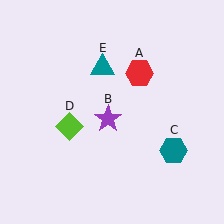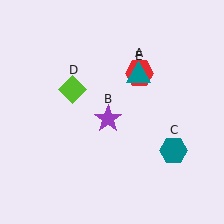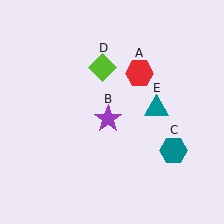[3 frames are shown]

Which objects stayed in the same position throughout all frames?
Red hexagon (object A) and purple star (object B) and teal hexagon (object C) remained stationary.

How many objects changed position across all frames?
2 objects changed position: lime diamond (object D), teal triangle (object E).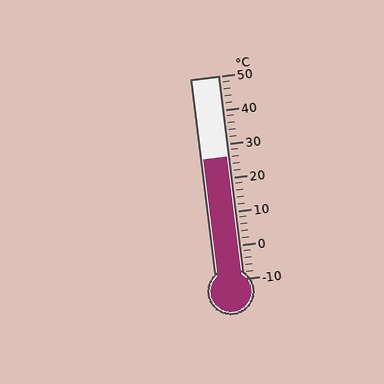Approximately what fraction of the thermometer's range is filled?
The thermometer is filled to approximately 60% of its range.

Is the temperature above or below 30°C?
The temperature is below 30°C.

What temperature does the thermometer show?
The thermometer shows approximately 26°C.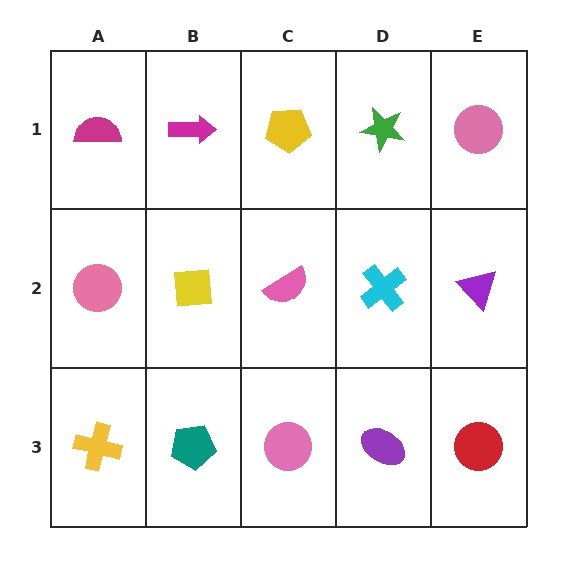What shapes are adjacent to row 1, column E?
A purple triangle (row 2, column E), a green star (row 1, column D).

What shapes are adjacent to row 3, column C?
A pink semicircle (row 2, column C), a teal pentagon (row 3, column B), a purple ellipse (row 3, column D).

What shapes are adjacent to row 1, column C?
A pink semicircle (row 2, column C), a magenta arrow (row 1, column B), a green star (row 1, column D).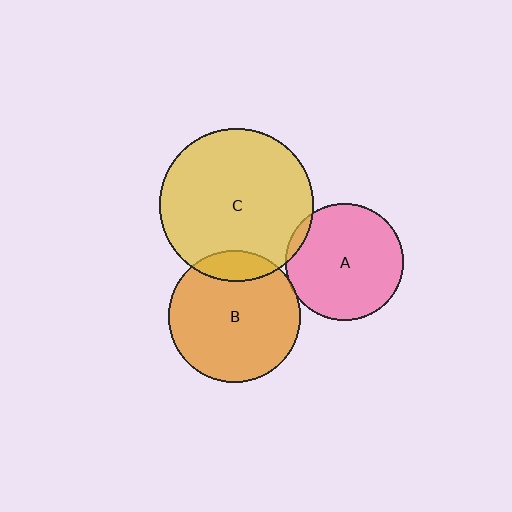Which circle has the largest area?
Circle C (yellow).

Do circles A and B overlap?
Yes.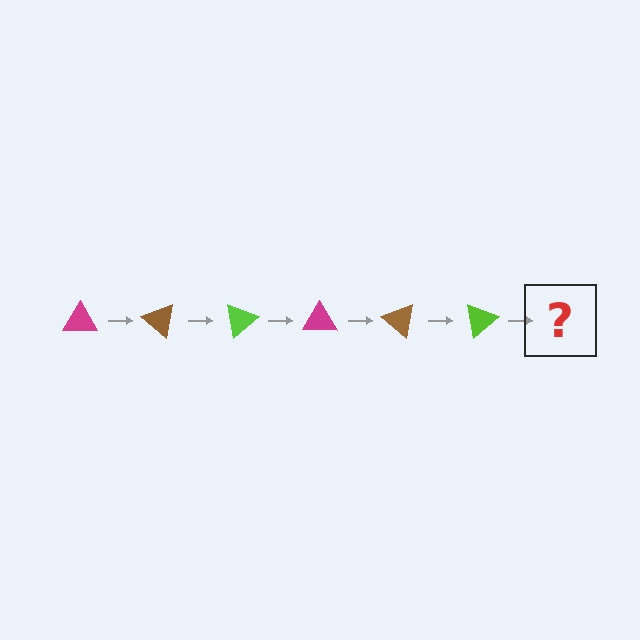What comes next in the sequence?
The next element should be a magenta triangle, rotated 240 degrees from the start.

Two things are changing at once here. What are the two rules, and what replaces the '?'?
The two rules are that it rotates 40 degrees each step and the color cycles through magenta, brown, and lime. The '?' should be a magenta triangle, rotated 240 degrees from the start.